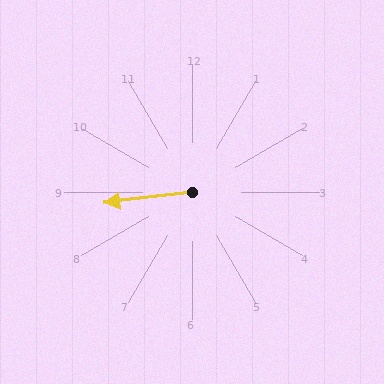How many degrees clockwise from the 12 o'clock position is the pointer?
Approximately 263 degrees.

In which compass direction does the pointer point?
West.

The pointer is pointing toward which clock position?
Roughly 9 o'clock.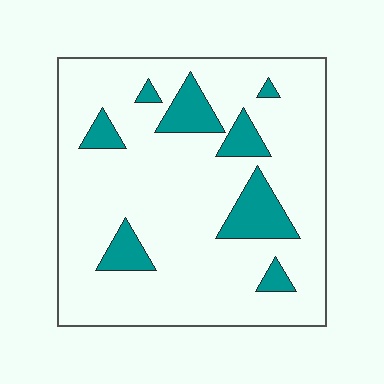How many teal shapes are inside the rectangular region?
8.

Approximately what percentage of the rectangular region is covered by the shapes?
Approximately 15%.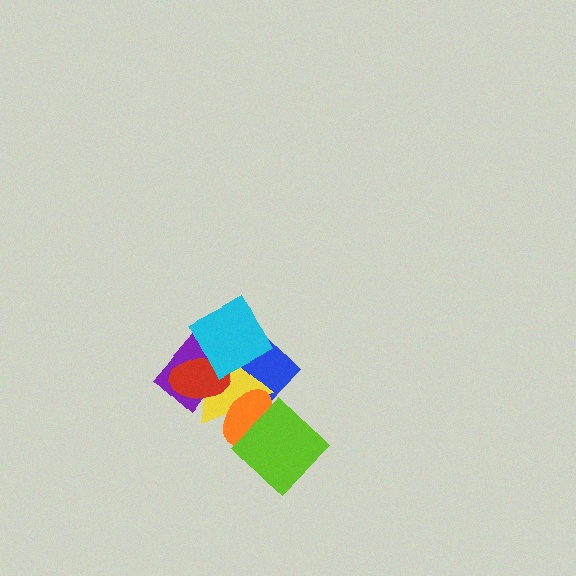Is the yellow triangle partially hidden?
Yes, it is partially covered by another shape.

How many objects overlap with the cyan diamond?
4 objects overlap with the cyan diamond.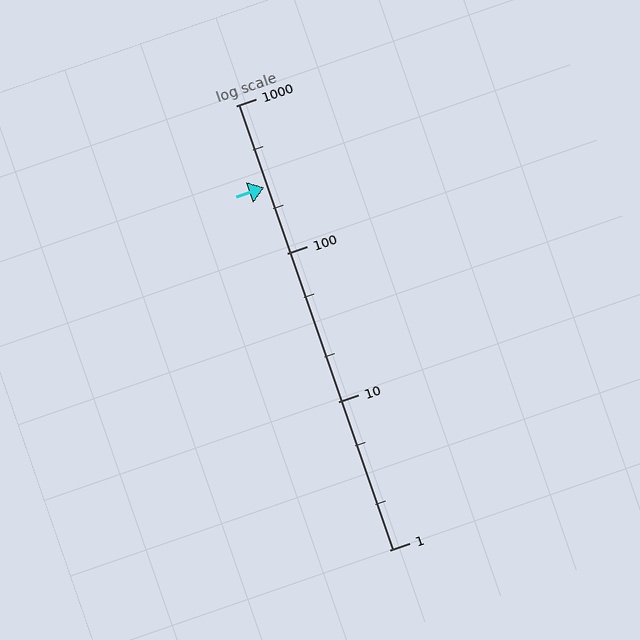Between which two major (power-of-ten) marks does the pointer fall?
The pointer is between 100 and 1000.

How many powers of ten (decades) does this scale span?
The scale spans 3 decades, from 1 to 1000.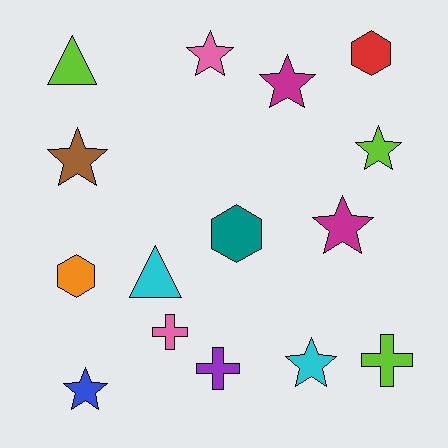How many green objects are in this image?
There are no green objects.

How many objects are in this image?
There are 15 objects.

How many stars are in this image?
There are 7 stars.